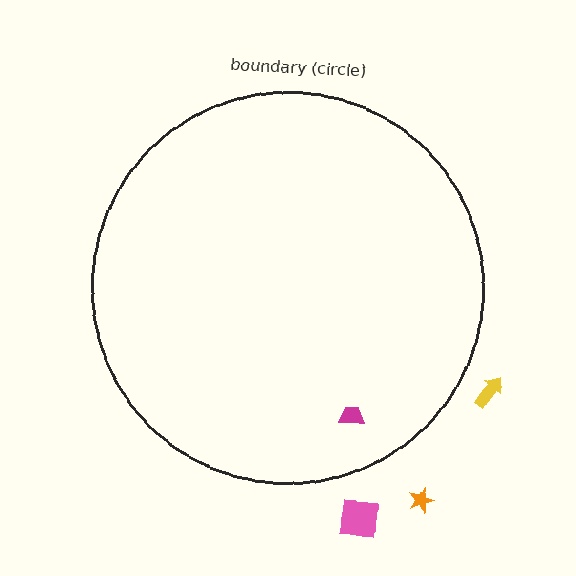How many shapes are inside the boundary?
1 inside, 3 outside.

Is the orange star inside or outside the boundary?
Outside.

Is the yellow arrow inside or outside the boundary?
Outside.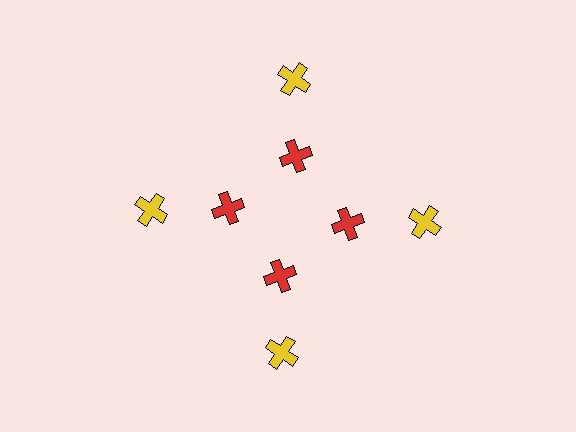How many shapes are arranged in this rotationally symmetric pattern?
There are 8 shapes, arranged in 4 groups of 2.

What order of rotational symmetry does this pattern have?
This pattern has 4-fold rotational symmetry.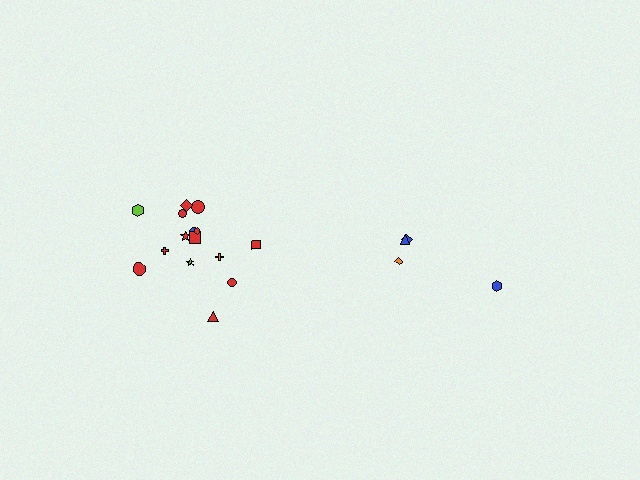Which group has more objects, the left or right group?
The left group.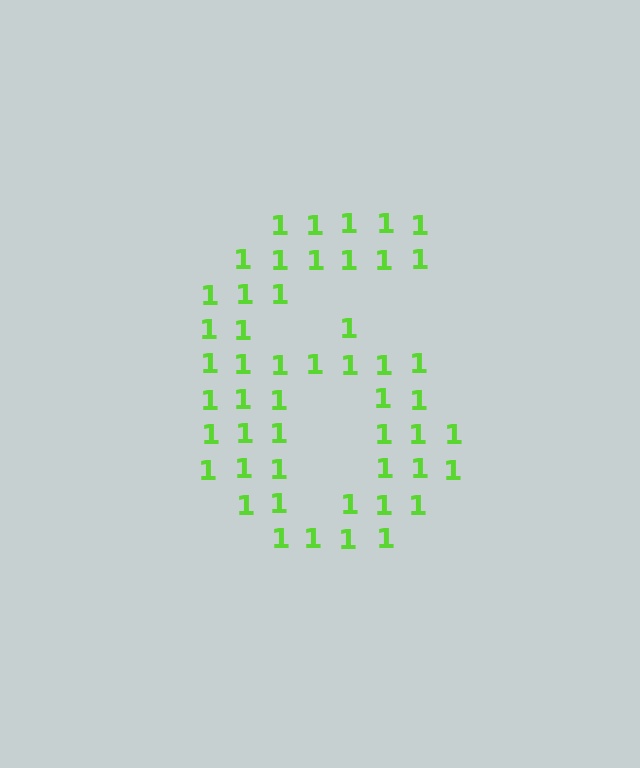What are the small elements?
The small elements are digit 1's.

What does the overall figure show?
The overall figure shows the digit 6.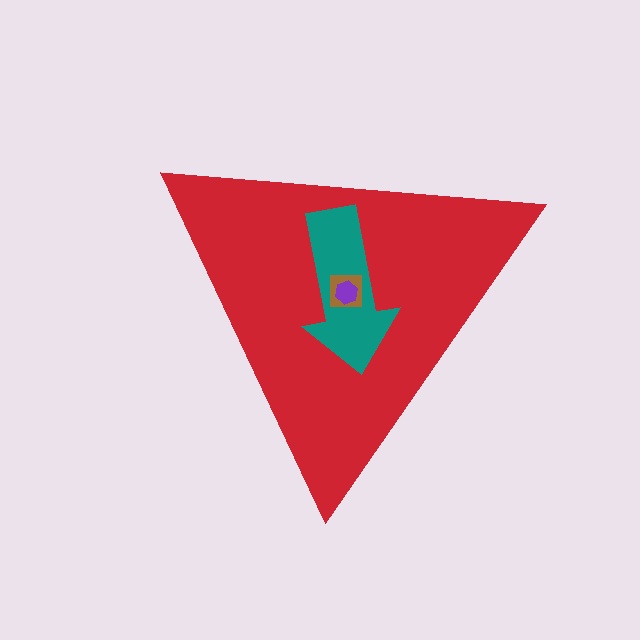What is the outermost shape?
The red triangle.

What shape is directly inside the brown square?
The purple hexagon.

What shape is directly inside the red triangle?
The teal arrow.